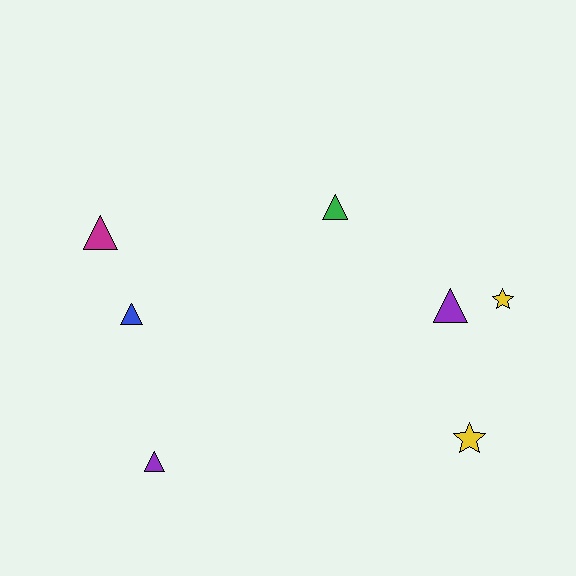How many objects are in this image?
There are 7 objects.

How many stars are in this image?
There are 2 stars.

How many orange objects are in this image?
There are no orange objects.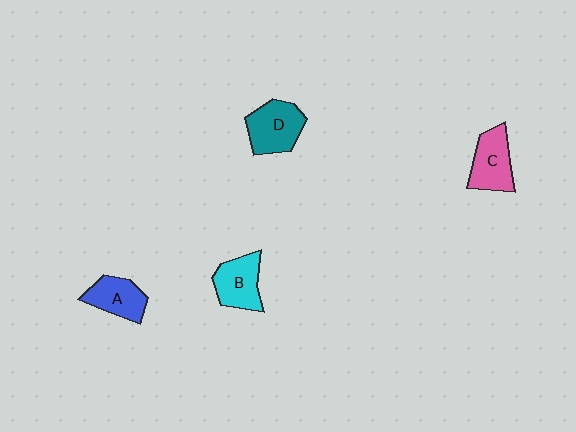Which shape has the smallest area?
Shape A (blue).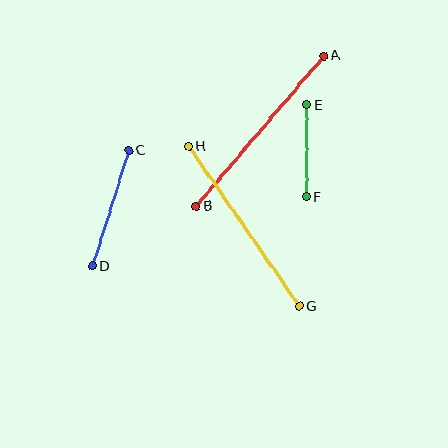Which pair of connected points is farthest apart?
Points A and B are farthest apart.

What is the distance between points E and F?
The distance is approximately 92 pixels.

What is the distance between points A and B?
The distance is approximately 197 pixels.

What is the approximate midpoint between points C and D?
The midpoint is at approximately (111, 208) pixels.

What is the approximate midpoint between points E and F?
The midpoint is at approximately (307, 151) pixels.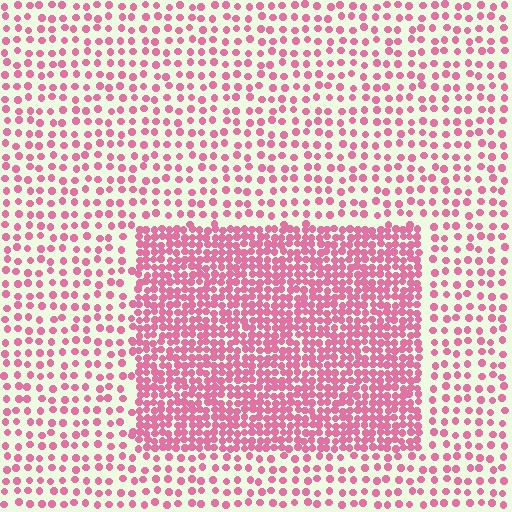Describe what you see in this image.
The image contains small pink elements arranged at two different densities. A rectangle-shaped region is visible where the elements are more densely packed than the surrounding area.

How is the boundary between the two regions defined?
The boundary is defined by a change in element density (approximately 2.4x ratio). All elements are the same color, size, and shape.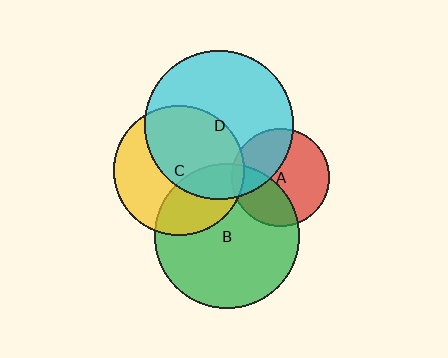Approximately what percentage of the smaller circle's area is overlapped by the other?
Approximately 35%.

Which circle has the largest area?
Circle D (cyan).